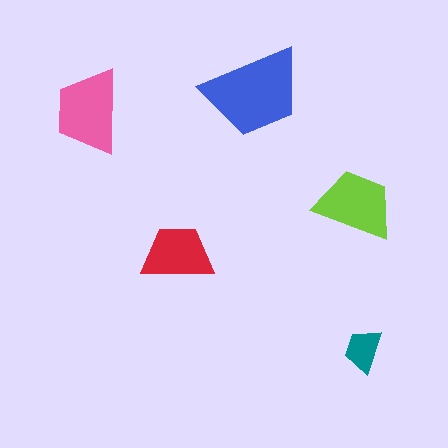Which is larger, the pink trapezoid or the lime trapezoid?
The pink one.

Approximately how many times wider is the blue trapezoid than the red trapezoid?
About 1.5 times wider.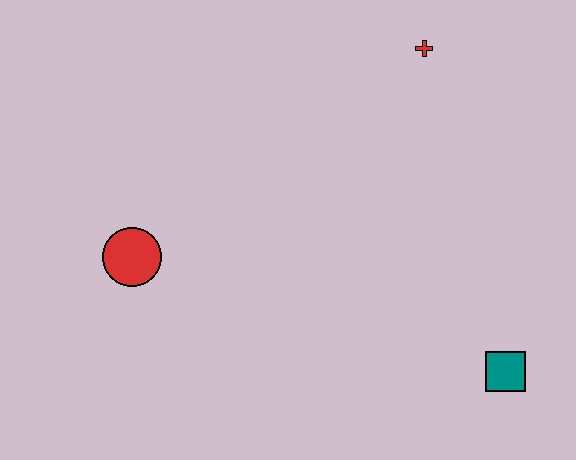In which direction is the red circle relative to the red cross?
The red circle is to the left of the red cross.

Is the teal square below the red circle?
Yes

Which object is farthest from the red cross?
The red circle is farthest from the red cross.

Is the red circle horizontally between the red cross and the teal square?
No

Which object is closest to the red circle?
The red cross is closest to the red circle.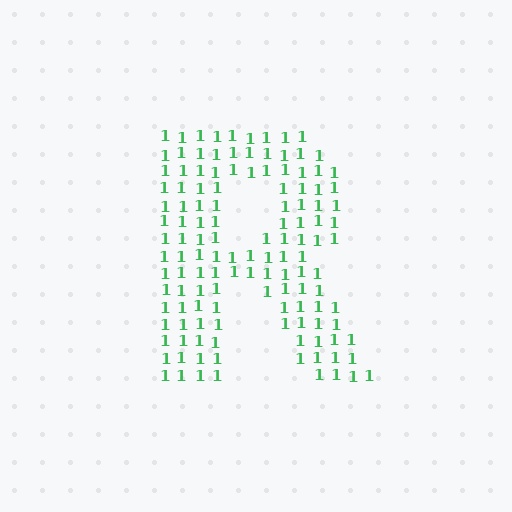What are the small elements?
The small elements are digit 1's.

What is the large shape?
The large shape is the letter R.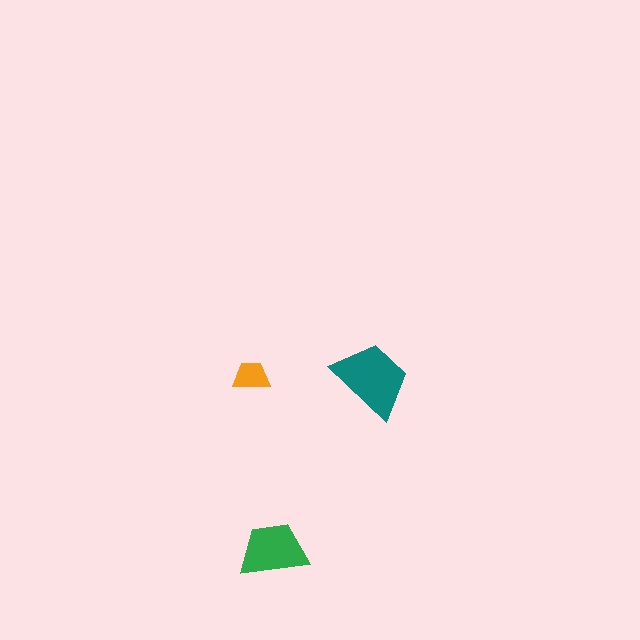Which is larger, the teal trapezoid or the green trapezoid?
The teal one.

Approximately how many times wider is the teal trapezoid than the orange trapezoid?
About 2 times wider.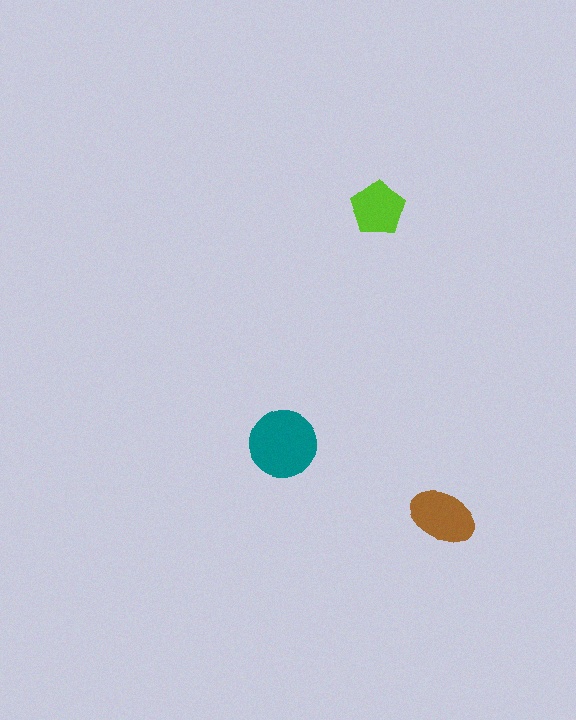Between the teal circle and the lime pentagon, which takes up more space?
The teal circle.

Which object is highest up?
The lime pentagon is topmost.